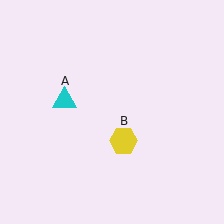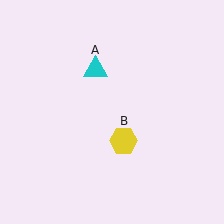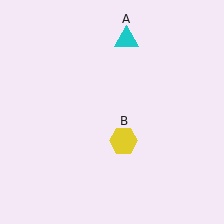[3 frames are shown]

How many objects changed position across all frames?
1 object changed position: cyan triangle (object A).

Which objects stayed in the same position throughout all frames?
Yellow hexagon (object B) remained stationary.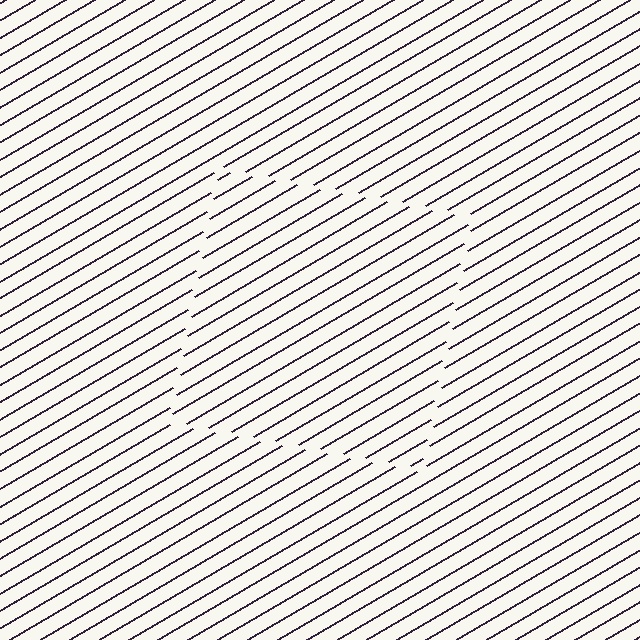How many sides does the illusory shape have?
4 sides — the line-ends trace a square.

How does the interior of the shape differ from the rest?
The interior of the shape contains the same grating, shifted by half a period — the contour is defined by the phase discontinuity where line-ends from the inner and outer gratings abut.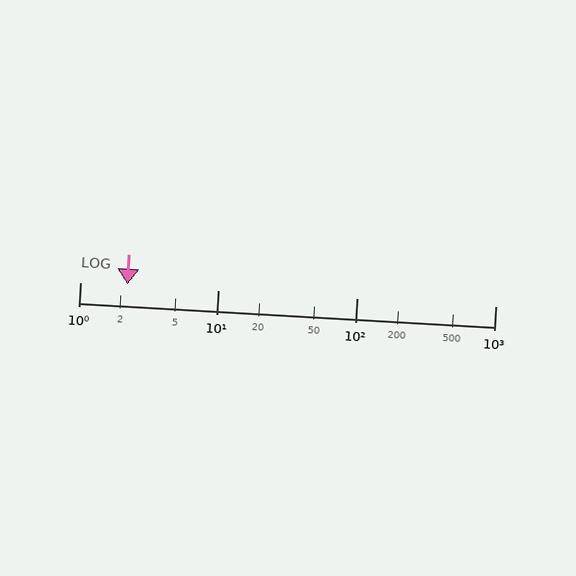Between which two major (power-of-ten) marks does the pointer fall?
The pointer is between 1 and 10.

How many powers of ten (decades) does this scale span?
The scale spans 3 decades, from 1 to 1000.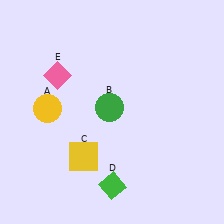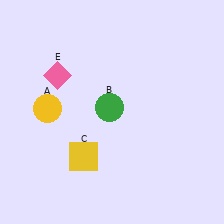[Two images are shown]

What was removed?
The green diamond (D) was removed in Image 2.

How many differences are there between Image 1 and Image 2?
There is 1 difference between the two images.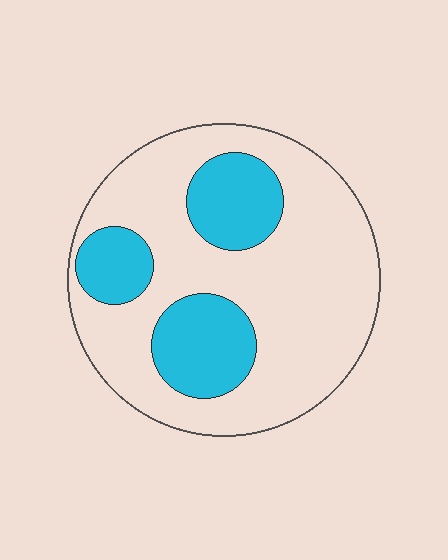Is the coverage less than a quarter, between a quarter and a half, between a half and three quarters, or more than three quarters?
Between a quarter and a half.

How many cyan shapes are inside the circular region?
3.